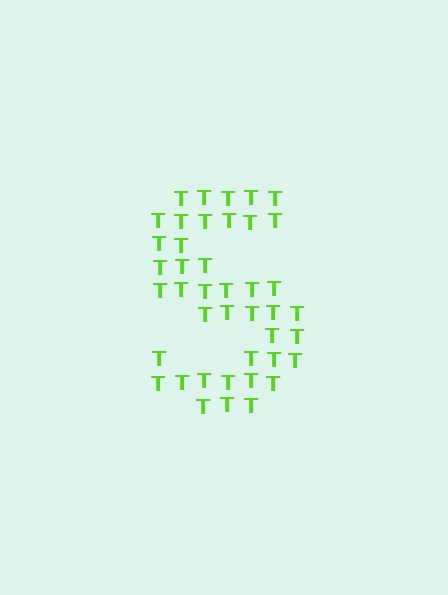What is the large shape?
The large shape is the letter S.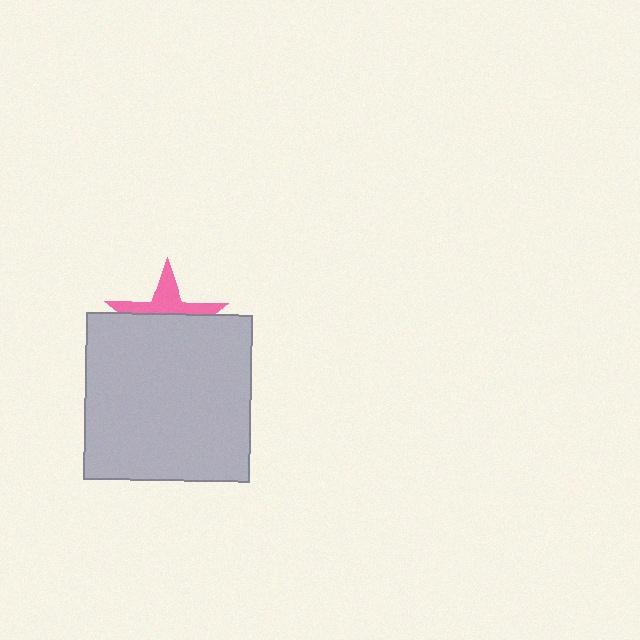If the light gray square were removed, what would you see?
You would see the complete pink star.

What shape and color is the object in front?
The object in front is a light gray square.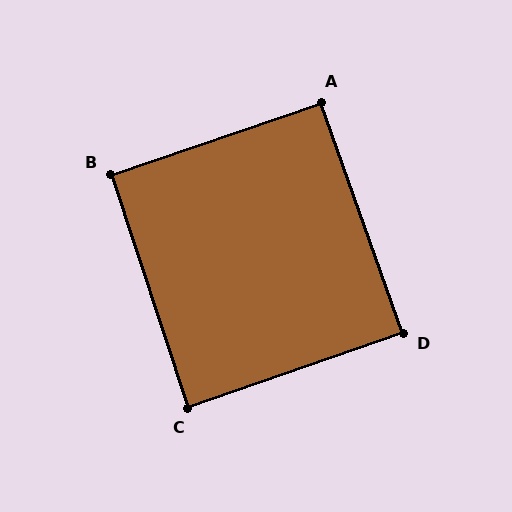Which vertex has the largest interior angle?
A, at approximately 91 degrees.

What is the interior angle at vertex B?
Approximately 90 degrees (approximately right).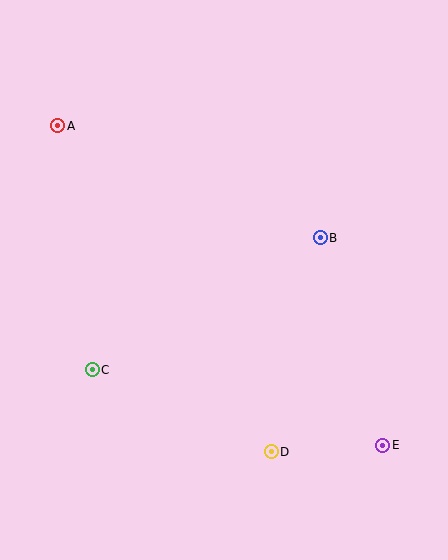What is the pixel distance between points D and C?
The distance between D and C is 197 pixels.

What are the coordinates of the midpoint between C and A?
The midpoint between C and A is at (75, 248).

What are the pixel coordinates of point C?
Point C is at (92, 370).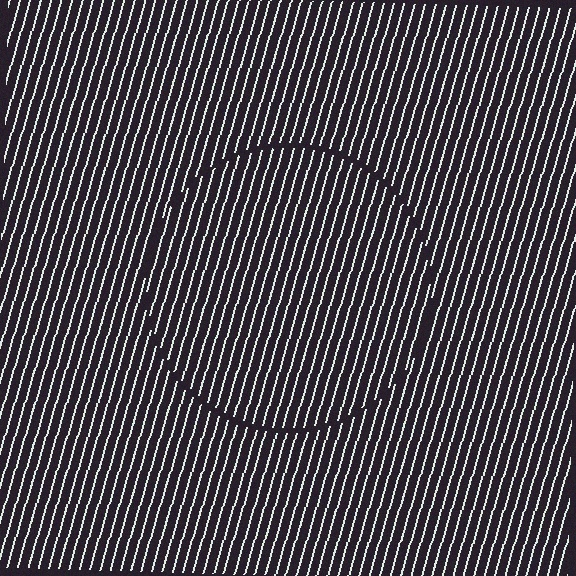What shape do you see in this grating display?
An illusory circle. The interior of the shape contains the same grating, shifted by half a period — the contour is defined by the phase discontinuity where line-ends from the inner and outer gratings abut.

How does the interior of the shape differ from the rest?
The interior of the shape contains the same grating, shifted by half a period — the contour is defined by the phase discontinuity where line-ends from the inner and outer gratings abut.